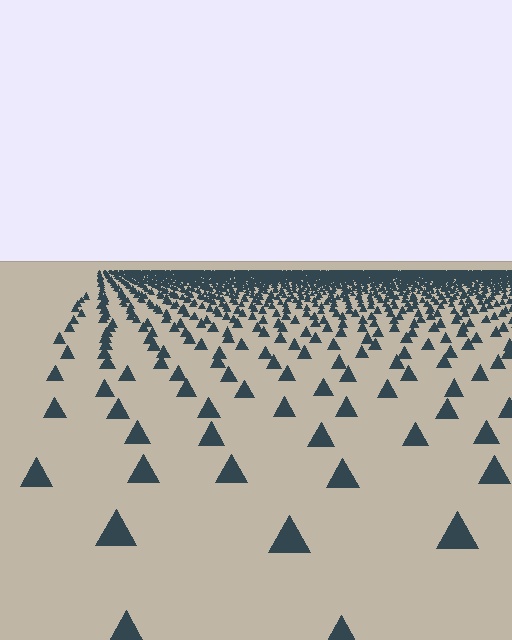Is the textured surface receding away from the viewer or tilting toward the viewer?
The surface is receding away from the viewer. Texture elements get smaller and denser toward the top.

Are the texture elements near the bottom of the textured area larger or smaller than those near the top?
Larger. Near the bottom, elements are closer to the viewer and appear at a bigger on-screen size.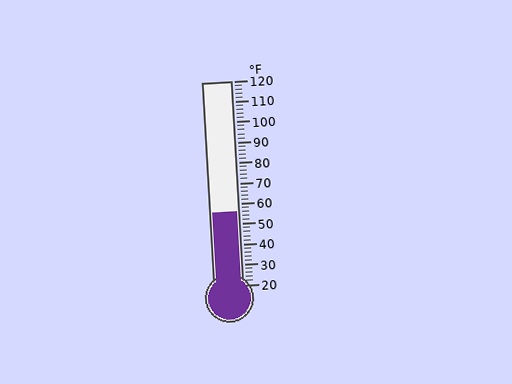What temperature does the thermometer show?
The thermometer shows approximately 56°F.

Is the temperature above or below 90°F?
The temperature is below 90°F.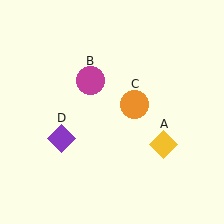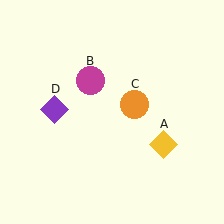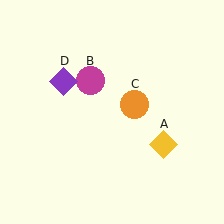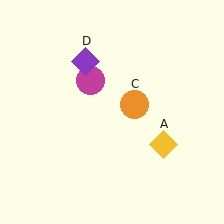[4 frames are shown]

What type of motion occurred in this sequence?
The purple diamond (object D) rotated clockwise around the center of the scene.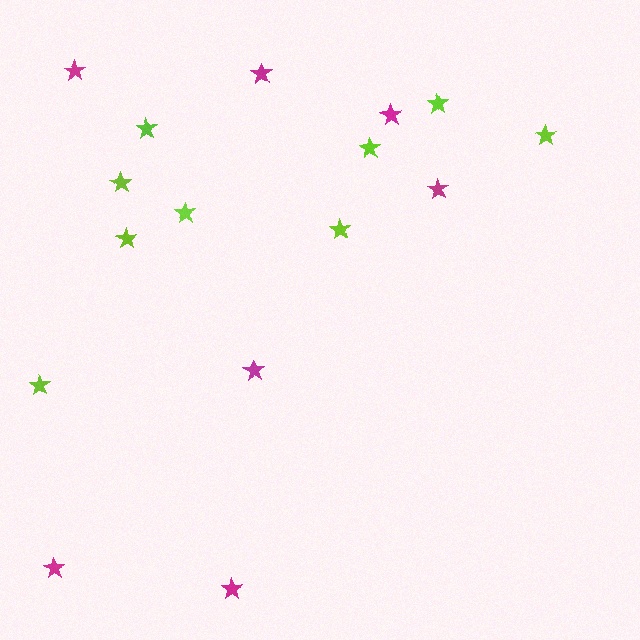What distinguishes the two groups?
There are 2 groups: one group of magenta stars (7) and one group of lime stars (9).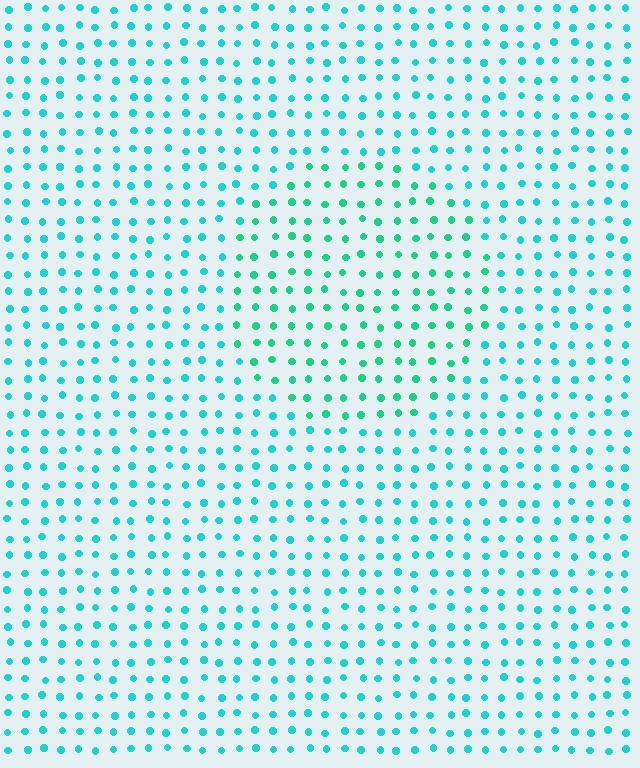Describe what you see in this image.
The image is filled with small cyan elements in a uniform arrangement. A circle-shaped region is visible where the elements are tinted to a slightly different hue, forming a subtle color boundary.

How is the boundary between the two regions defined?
The boundary is defined purely by a slight shift in hue (about 24 degrees). Spacing, size, and orientation are identical on both sides.